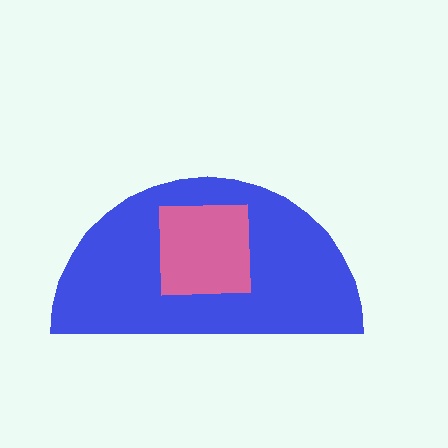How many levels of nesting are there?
2.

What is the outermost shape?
The blue semicircle.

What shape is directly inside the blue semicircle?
The pink square.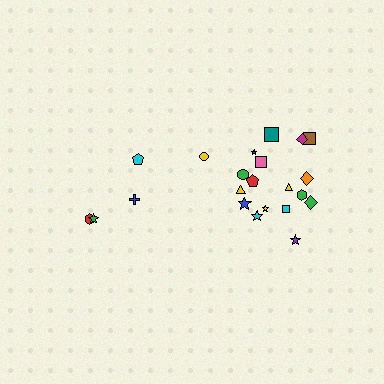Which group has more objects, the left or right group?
The right group.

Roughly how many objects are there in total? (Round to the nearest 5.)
Roughly 20 objects in total.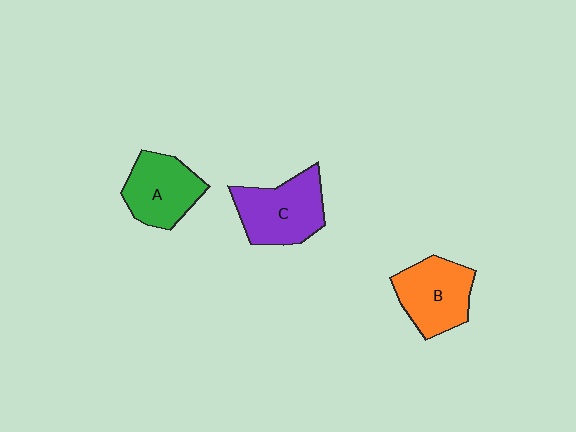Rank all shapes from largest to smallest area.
From largest to smallest: C (purple), B (orange), A (green).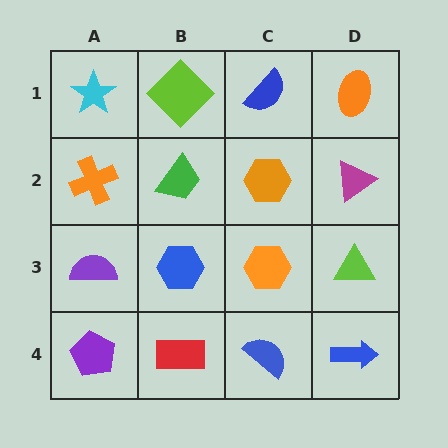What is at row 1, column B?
A lime diamond.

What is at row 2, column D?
A magenta triangle.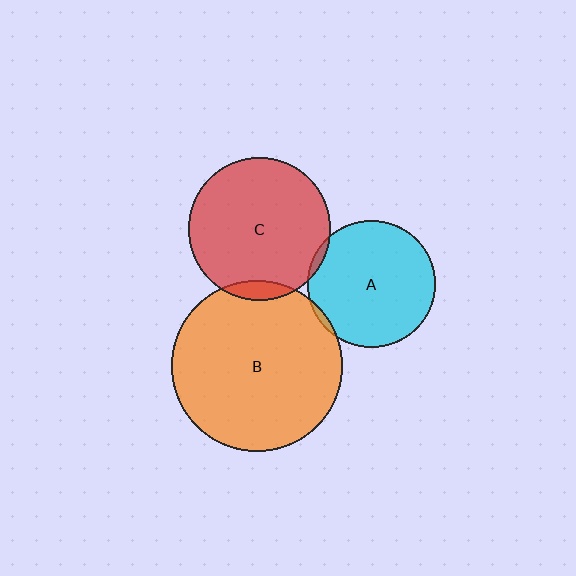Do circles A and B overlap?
Yes.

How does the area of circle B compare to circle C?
Approximately 1.4 times.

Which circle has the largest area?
Circle B (orange).